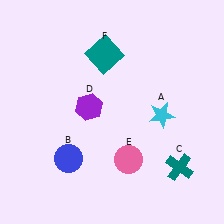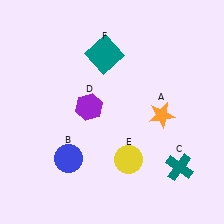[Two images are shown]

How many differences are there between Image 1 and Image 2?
There are 2 differences between the two images.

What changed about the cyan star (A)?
In Image 1, A is cyan. In Image 2, it changed to orange.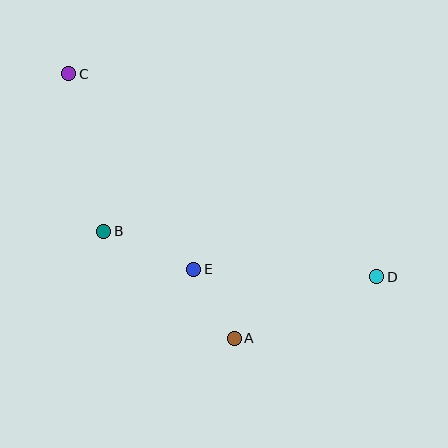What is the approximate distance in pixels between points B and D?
The distance between B and D is approximately 276 pixels.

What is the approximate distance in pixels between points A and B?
The distance between A and B is approximately 169 pixels.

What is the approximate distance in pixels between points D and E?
The distance between D and E is approximately 183 pixels.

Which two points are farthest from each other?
Points C and D are farthest from each other.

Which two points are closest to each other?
Points A and E are closest to each other.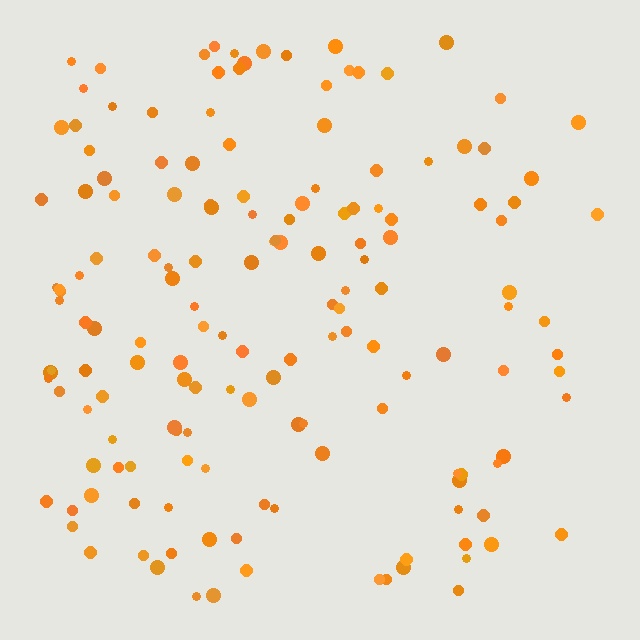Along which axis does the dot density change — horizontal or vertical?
Horizontal.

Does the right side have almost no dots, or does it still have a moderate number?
Still a moderate number, just noticeably fewer than the left.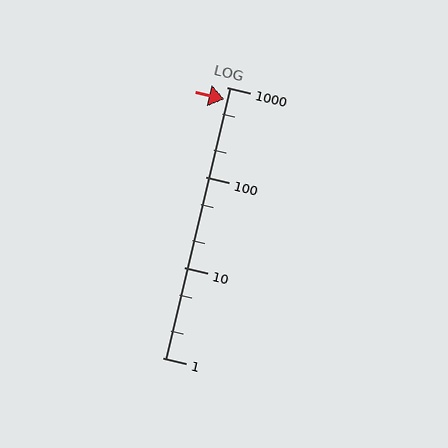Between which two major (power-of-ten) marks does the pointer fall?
The pointer is between 100 and 1000.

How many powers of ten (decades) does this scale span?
The scale spans 3 decades, from 1 to 1000.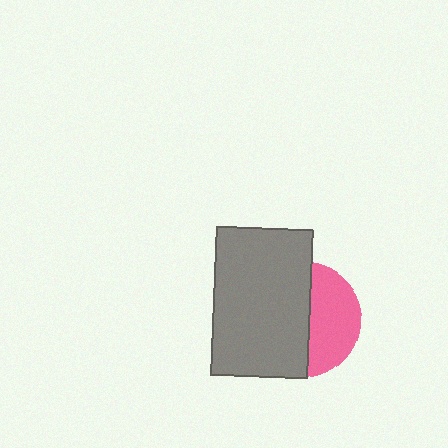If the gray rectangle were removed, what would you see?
You would see the complete pink circle.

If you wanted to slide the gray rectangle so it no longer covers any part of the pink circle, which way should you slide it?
Slide it left — that is the most direct way to separate the two shapes.